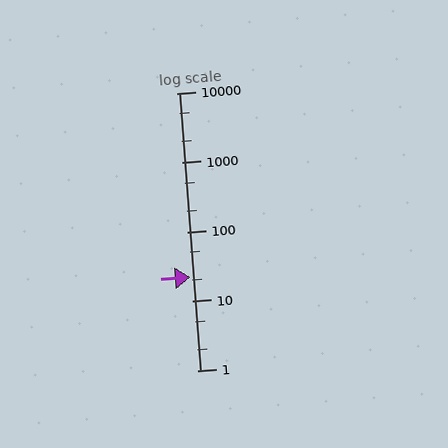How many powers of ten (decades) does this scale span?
The scale spans 4 decades, from 1 to 10000.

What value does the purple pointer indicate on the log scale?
The pointer indicates approximately 22.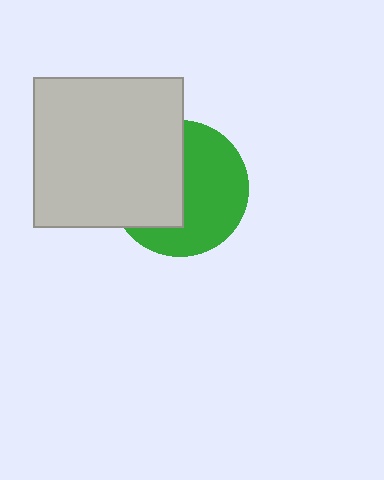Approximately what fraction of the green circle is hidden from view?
Roughly 45% of the green circle is hidden behind the light gray square.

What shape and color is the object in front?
The object in front is a light gray square.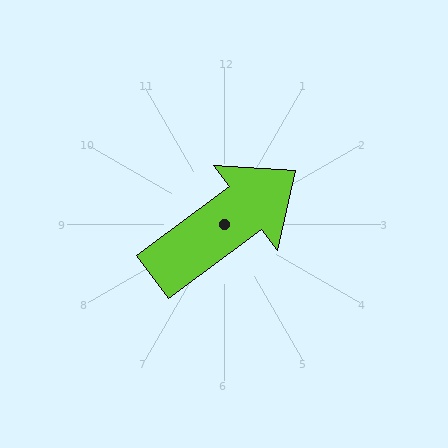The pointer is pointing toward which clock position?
Roughly 2 o'clock.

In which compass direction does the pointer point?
Northeast.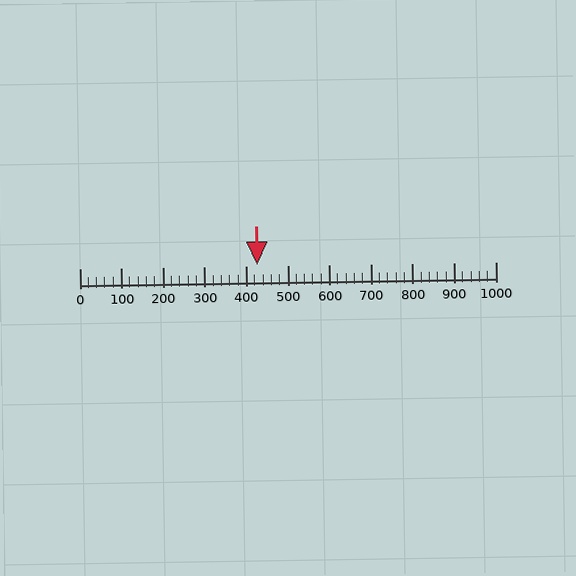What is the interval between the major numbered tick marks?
The major tick marks are spaced 100 units apart.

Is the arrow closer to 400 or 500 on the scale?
The arrow is closer to 400.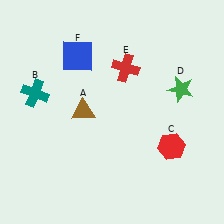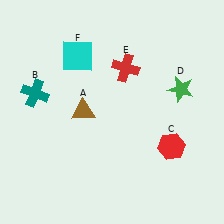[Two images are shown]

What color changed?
The square (F) changed from blue in Image 1 to cyan in Image 2.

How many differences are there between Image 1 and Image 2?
There is 1 difference between the two images.